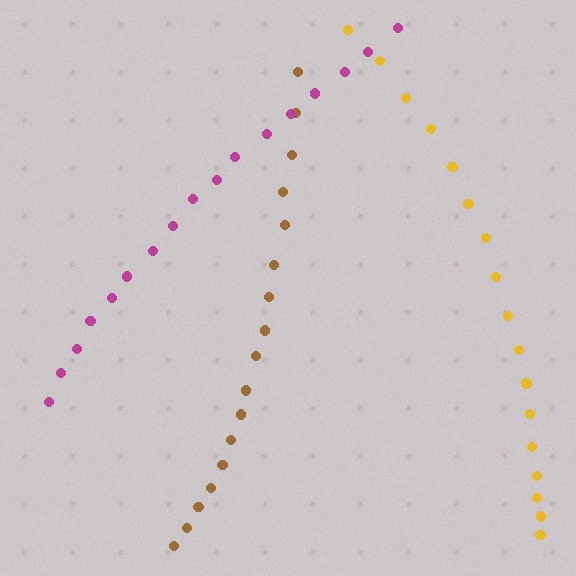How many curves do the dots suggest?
There are 3 distinct paths.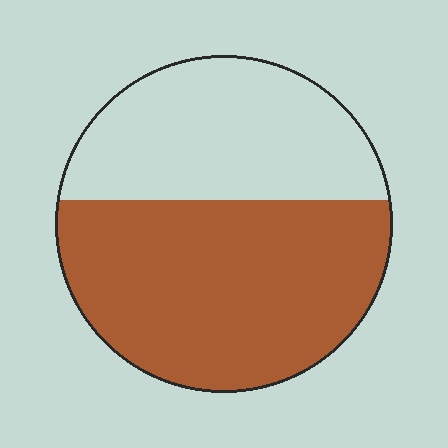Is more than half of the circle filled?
Yes.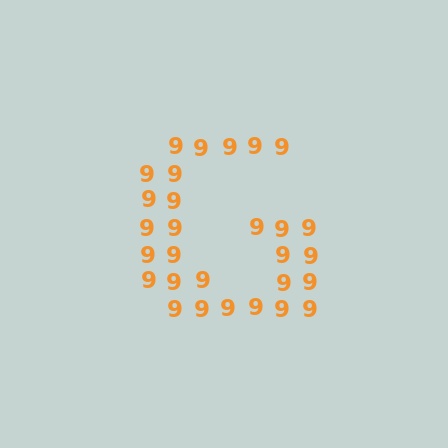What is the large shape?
The large shape is the letter G.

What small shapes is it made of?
It is made of small digit 9's.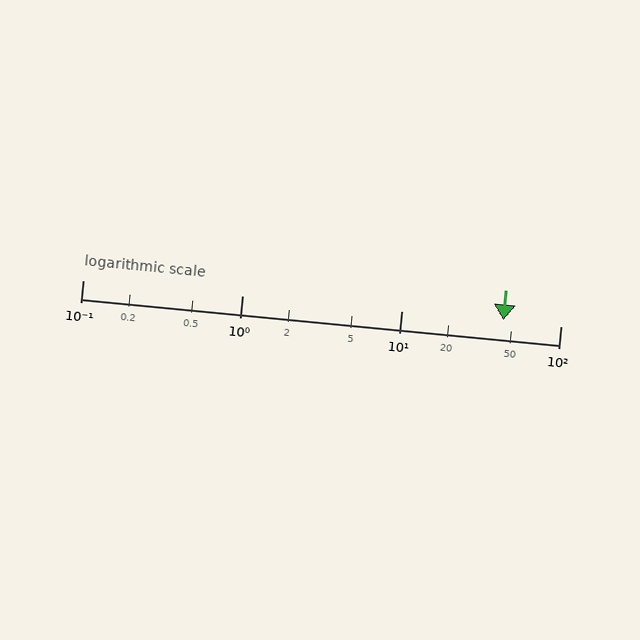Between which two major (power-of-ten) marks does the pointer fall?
The pointer is between 10 and 100.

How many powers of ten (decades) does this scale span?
The scale spans 3 decades, from 0.1 to 100.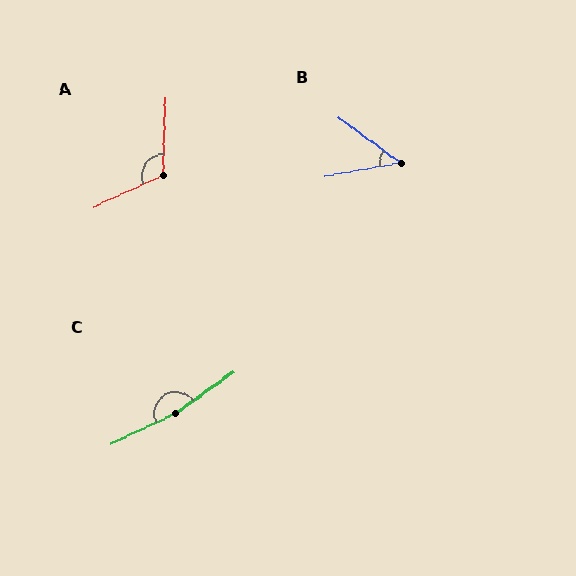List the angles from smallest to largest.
B (46°), A (117°), C (170°).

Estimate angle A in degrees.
Approximately 117 degrees.